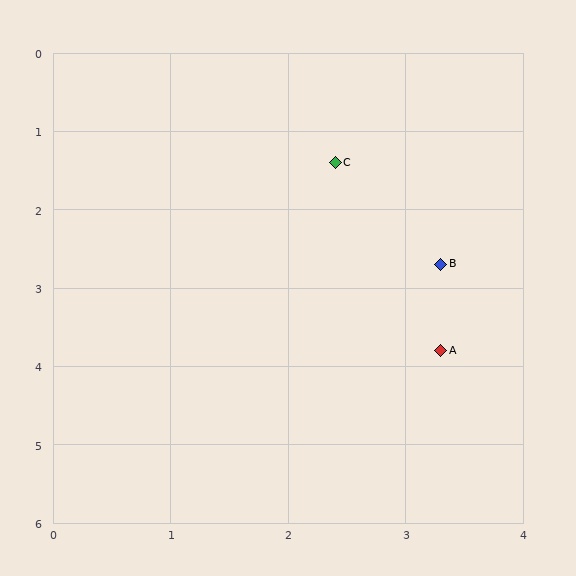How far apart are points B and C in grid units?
Points B and C are about 1.6 grid units apart.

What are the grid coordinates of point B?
Point B is at approximately (3.3, 2.7).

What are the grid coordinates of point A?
Point A is at approximately (3.3, 3.8).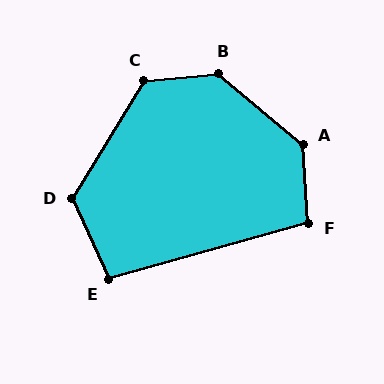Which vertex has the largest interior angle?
B, at approximately 135 degrees.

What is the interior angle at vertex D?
Approximately 124 degrees (obtuse).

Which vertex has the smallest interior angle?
E, at approximately 99 degrees.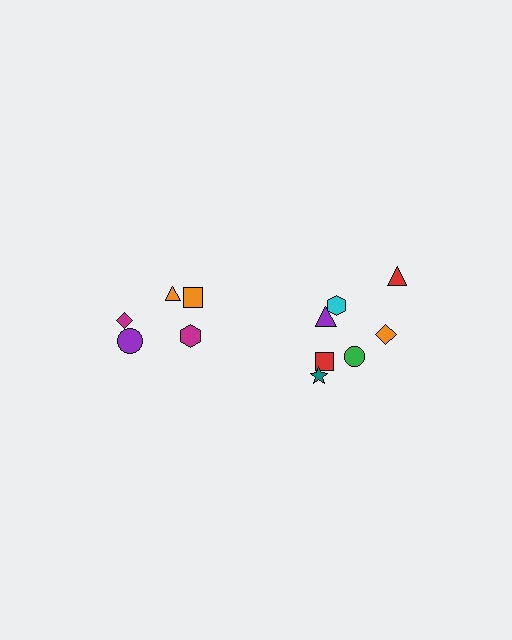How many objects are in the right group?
There are 7 objects.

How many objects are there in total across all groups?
There are 12 objects.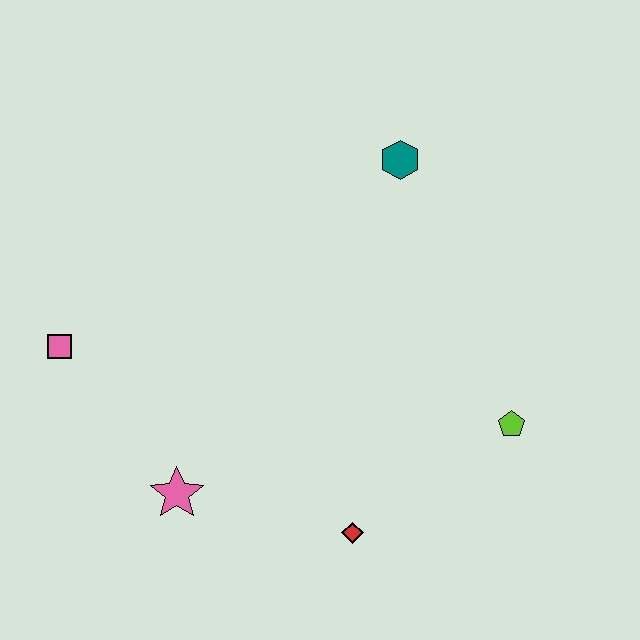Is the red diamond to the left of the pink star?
No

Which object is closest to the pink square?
The pink star is closest to the pink square.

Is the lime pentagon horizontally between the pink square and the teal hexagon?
No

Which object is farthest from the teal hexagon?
The pink star is farthest from the teal hexagon.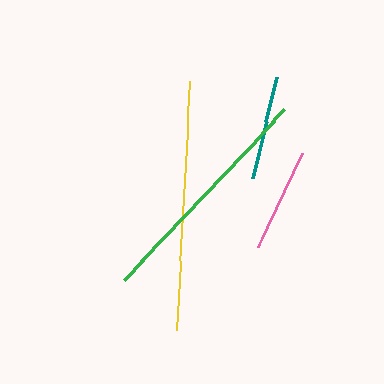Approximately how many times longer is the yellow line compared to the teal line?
The yellow line is approximately 2.4 times the length of the teal line.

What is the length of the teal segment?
The teal segment is approximately 103 pixels long.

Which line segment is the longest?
The yellow line is the longest at approximately 249 pixels.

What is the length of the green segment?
The green segment is approximately 235 pixels long.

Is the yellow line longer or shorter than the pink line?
The yellow line is longer than the pink line.